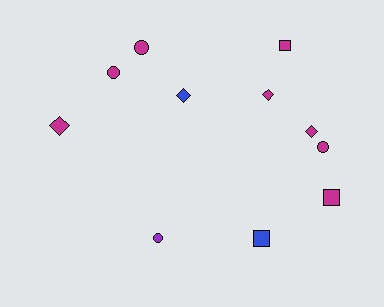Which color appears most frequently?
Magenta, with 8 objects.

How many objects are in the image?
There are 11 objects.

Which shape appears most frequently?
Diamond, with 4 objects.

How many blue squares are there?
There is 1 blue square.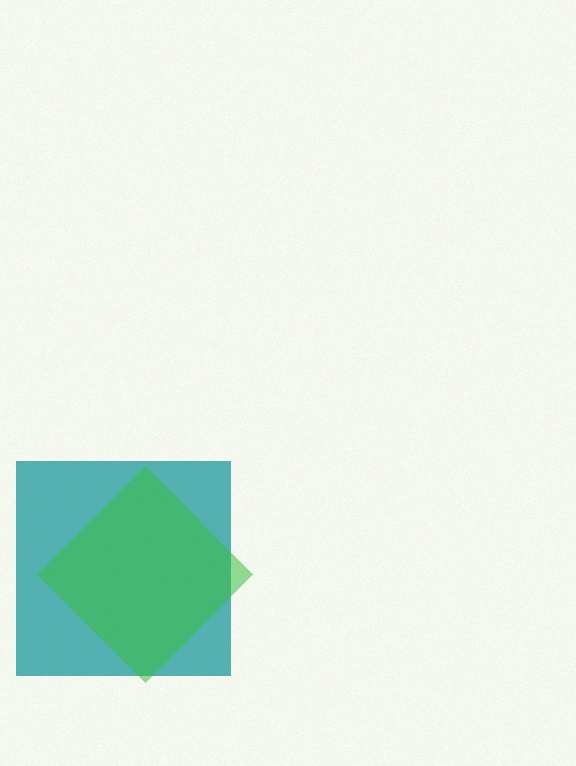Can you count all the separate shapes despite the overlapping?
Yes, there are 2 separate shapes.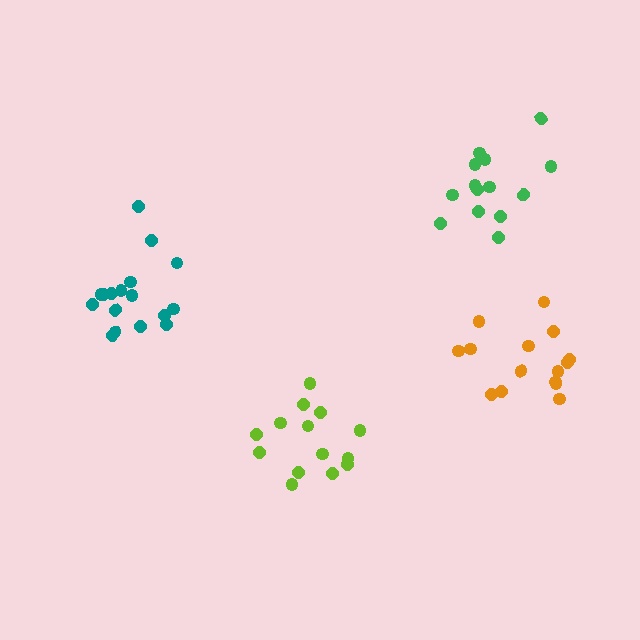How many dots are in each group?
Group 1: 15 dots, Group 2: 14 dots, Group 3: 14 dots, Group 4: 17 dots (60 total).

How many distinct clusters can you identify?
There are 4 distinct clusters.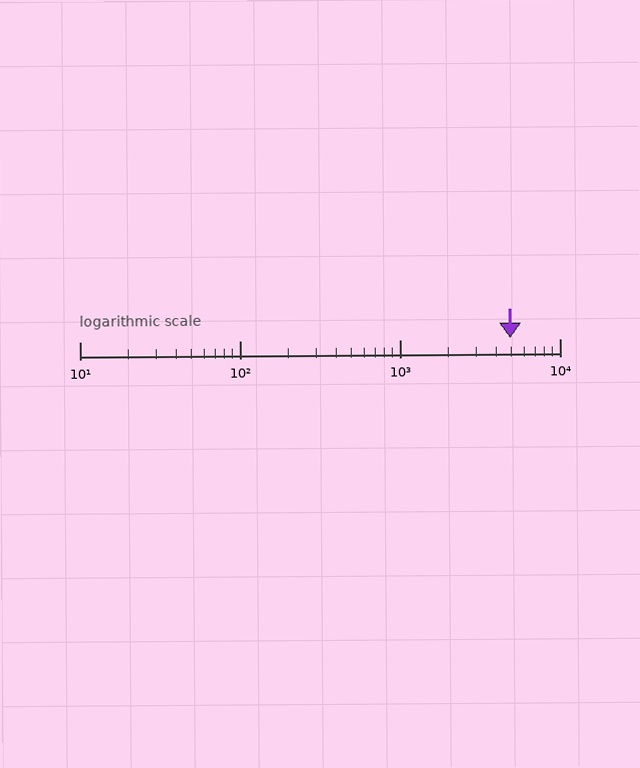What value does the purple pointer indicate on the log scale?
The pointer indicates approximately 4900.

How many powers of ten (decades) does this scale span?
The scale spans 3 decades, from 10 to 10000.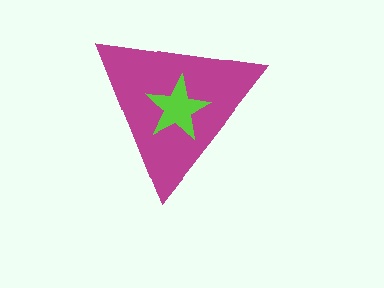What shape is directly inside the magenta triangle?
The lime star.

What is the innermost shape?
The lime star.